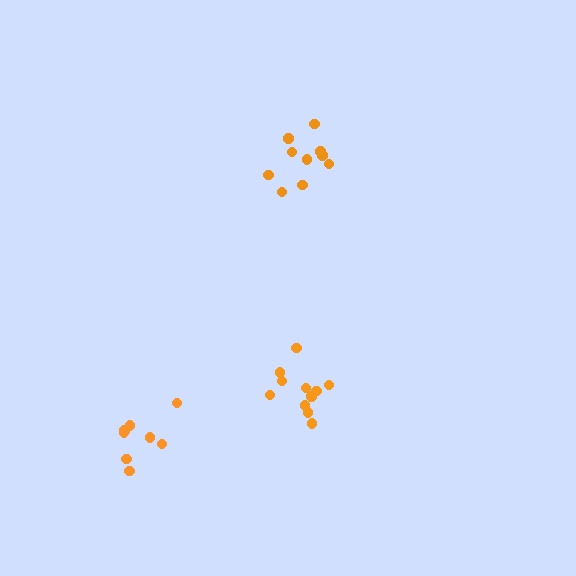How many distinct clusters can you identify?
There are 3 distinct clusters.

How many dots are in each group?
Group 1: 10 dots, Group 2: 11 dots, Group 3: 8 dots (29 total).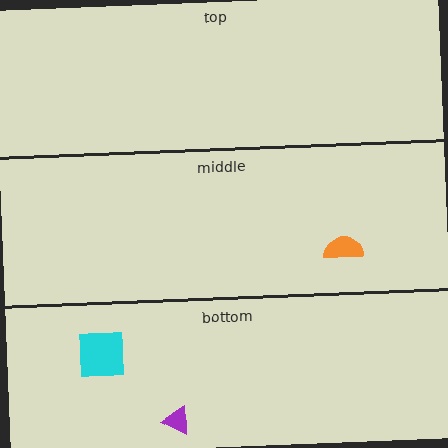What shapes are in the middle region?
The orange semicircle.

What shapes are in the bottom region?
The purple triangle, the cyan square.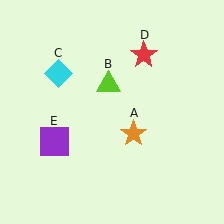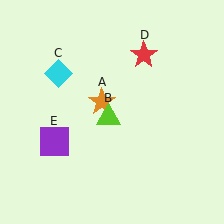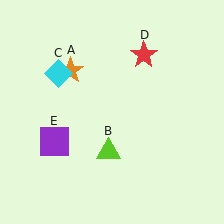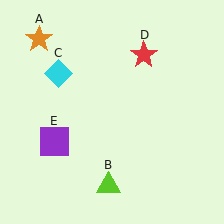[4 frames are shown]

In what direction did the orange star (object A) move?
The orange star (object A) moved up and to the left.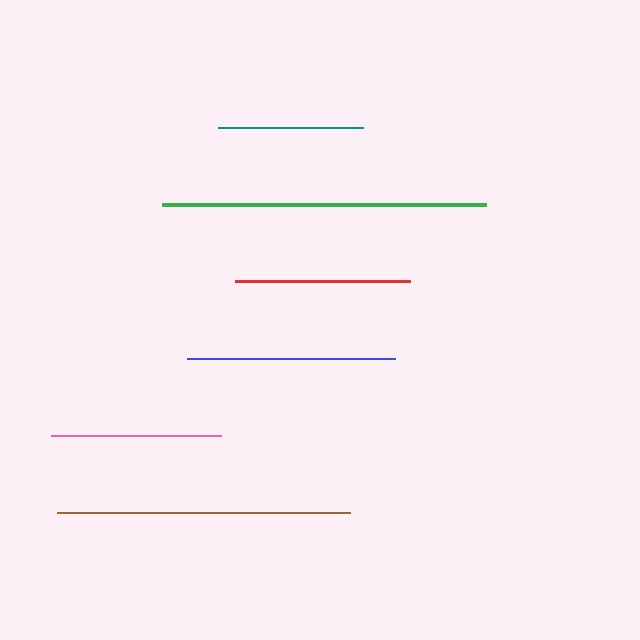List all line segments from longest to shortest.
From longest to shortest: green, brown, blue, red, pink, teal.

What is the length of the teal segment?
The teal segment is approximately 145 pixels long.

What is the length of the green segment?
The green segment is approximately 324 pixels long.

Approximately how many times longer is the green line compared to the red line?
The green line is approximately 1.9 times the length of the red line.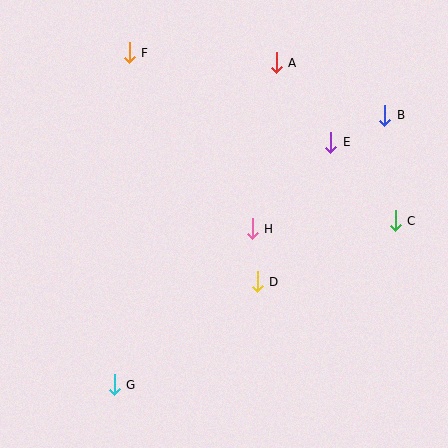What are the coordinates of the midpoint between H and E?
The midpoint between H and E is at (292, 186).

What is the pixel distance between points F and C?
The distance between F and C is 315 pixels.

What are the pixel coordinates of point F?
Point F is at (129, 53).